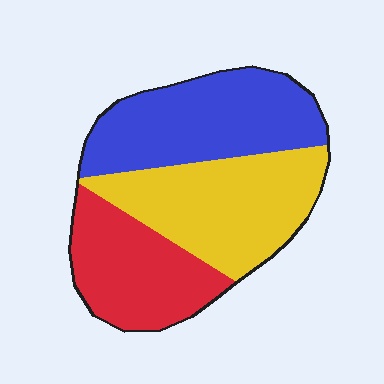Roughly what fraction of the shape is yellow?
Yellow takes up between a quarter and a half of the shape.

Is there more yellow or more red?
Yellow.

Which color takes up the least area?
Red, at roughly 30%.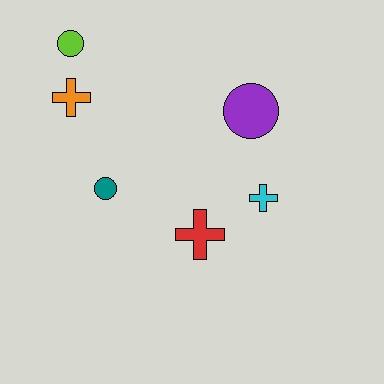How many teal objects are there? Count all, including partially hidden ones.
There is 1 teal object.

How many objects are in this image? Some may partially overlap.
There are 6 objects.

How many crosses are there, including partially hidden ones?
There are 3 crosses.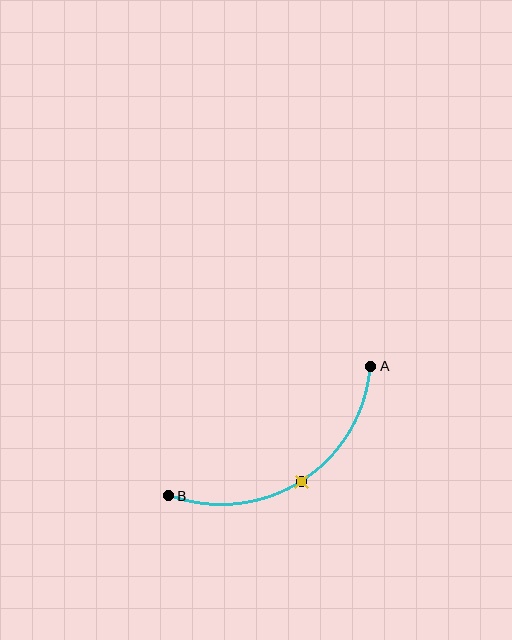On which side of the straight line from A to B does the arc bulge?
The arc bulges below the straight line connecting A and B.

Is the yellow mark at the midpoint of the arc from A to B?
Yes. The yellow mark lies on the arc at equal arc-length from both A and B — it is the arc midpoint.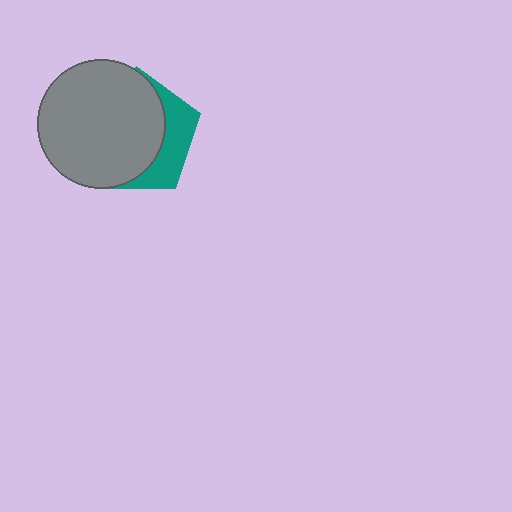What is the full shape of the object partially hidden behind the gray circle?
The partially hidden object is a teal pentagon.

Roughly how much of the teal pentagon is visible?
A small part of it is visible (roughly 31%).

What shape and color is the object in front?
The object in front is a gray circle.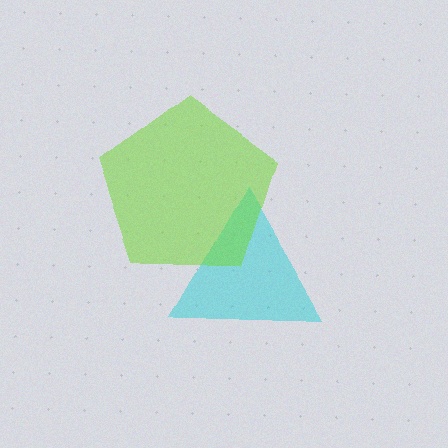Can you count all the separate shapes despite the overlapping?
Yes, there are 2 separate shapes.